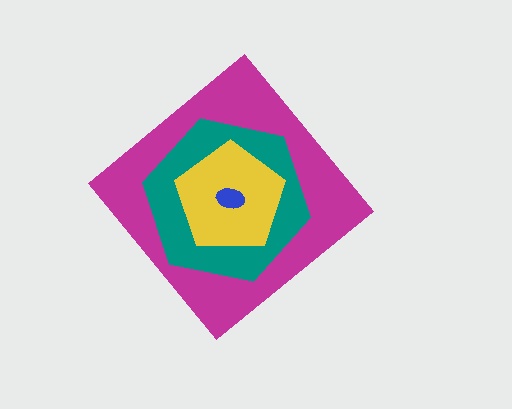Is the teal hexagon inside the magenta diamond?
Yes.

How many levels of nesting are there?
4.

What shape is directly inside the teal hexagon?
The yellow pentagon.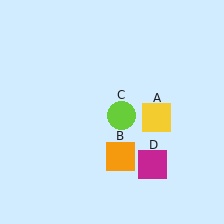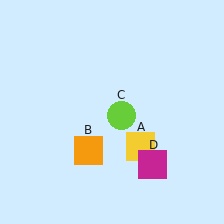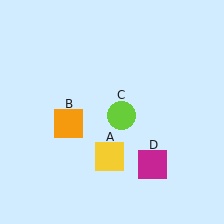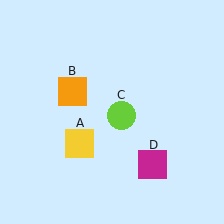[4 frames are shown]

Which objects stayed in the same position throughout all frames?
Lime circle (object C) and magenta square (object D) remained stationary.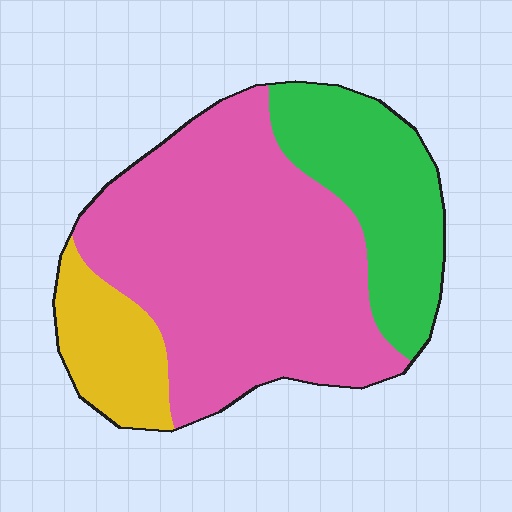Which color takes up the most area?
Pink, at roughly 60%.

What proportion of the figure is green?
Green takes up about one quarter (1/4) of the figure.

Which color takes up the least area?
Yellow, at roughly 15%.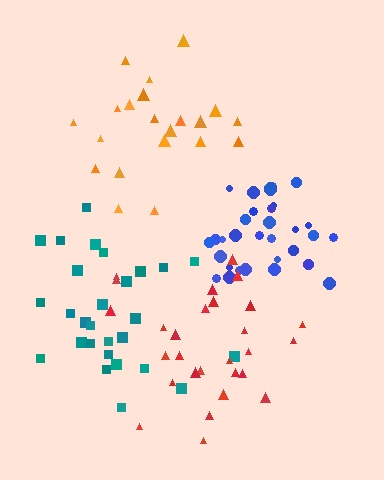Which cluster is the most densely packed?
Blue.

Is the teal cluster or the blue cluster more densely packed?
Blue.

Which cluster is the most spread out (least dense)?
Red.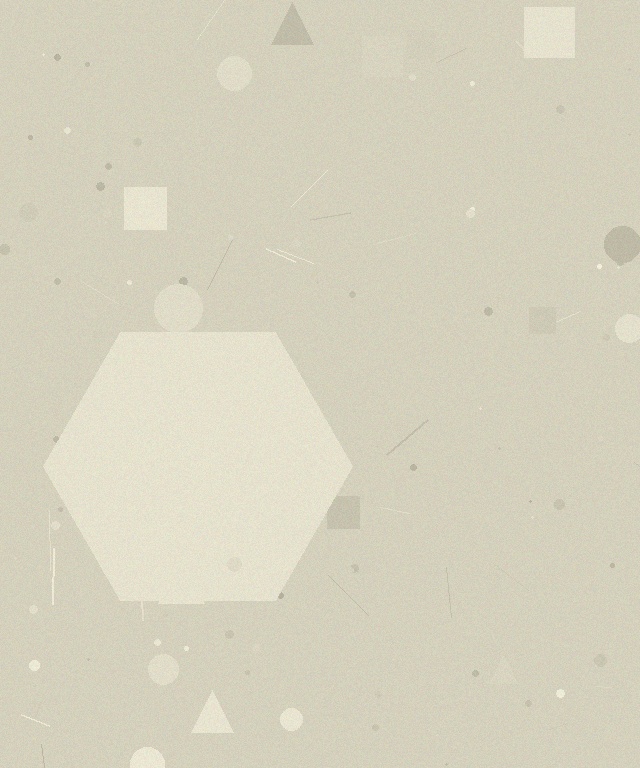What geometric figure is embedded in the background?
A hexagon is embedded in the background.